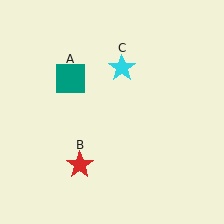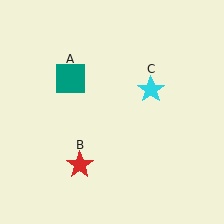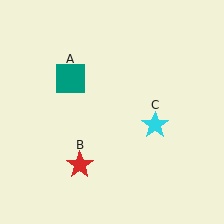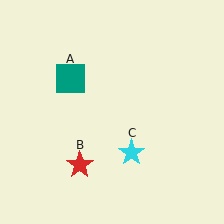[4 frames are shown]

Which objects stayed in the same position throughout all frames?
Teal square (object A) and red star (object B) remained stationary.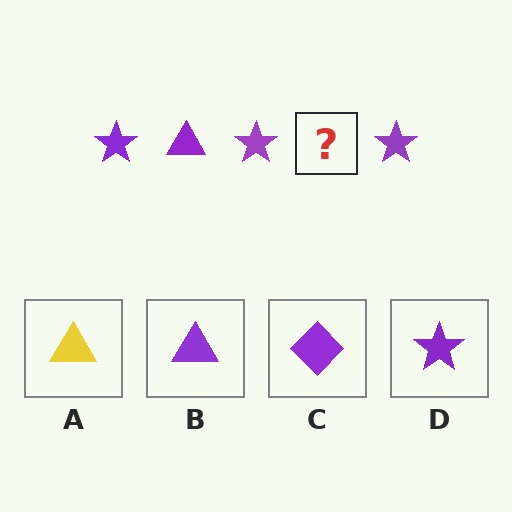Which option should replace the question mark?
Option B.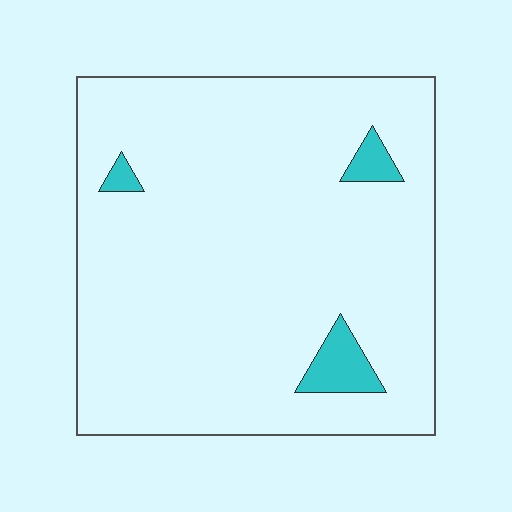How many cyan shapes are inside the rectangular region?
3.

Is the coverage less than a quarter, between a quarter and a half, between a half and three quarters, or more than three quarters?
Less than a quarter.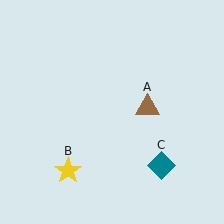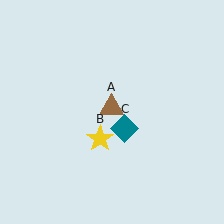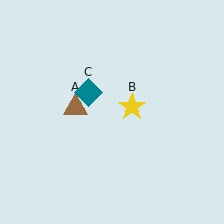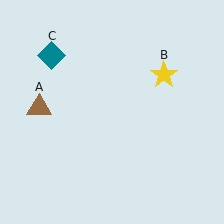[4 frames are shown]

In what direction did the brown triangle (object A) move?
The brown triangle (object A) moved left.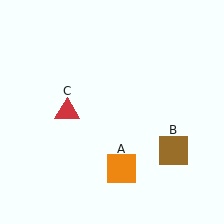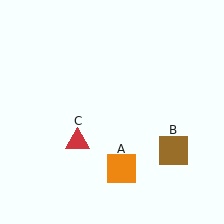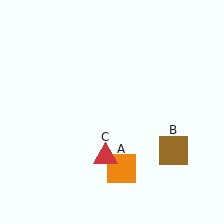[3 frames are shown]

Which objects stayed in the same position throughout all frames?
Orange square (object A) and brown square (object B) remained stationary.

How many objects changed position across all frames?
1 object changed position: red triangle (object C).